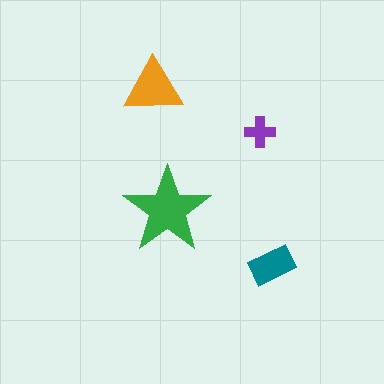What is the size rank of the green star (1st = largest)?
1st.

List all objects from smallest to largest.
The purple cross, the teal rectangle, the orange triangle, the green star.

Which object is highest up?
The orange triangle is topmost.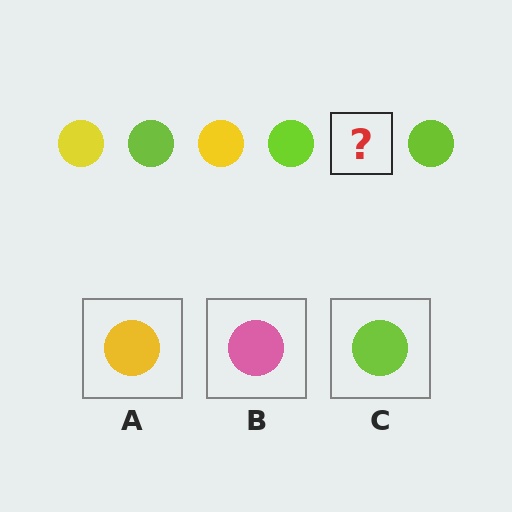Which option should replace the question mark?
Option A.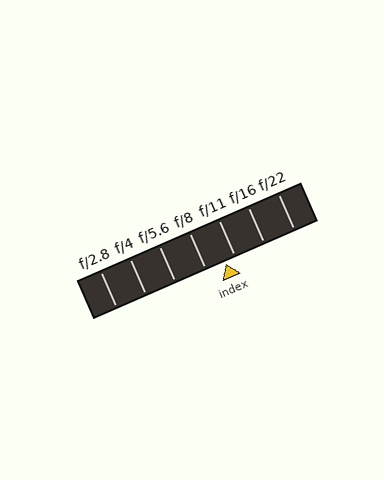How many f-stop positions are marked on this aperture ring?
There are 7 f-stop positions marked.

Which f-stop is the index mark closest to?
The index mark is closest to f/11.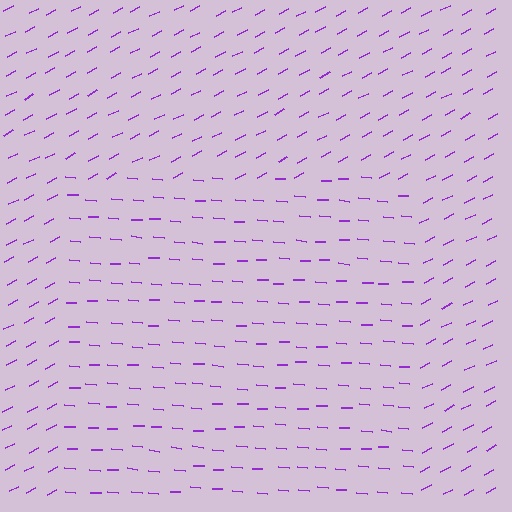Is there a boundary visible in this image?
Yes, there is a texture boundary formed by a change in line orientation.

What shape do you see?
I see a rectangle.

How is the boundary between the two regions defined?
The boundary is defined purely by a change in line orientation (approximately 31 degrees difference). All lines are the same color and thickness.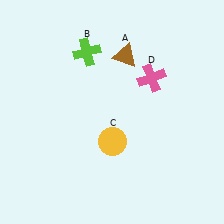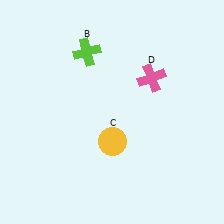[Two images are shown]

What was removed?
The brown triangle (A) was removed in Image 2.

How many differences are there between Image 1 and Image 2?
There is 1 difference between the two images.